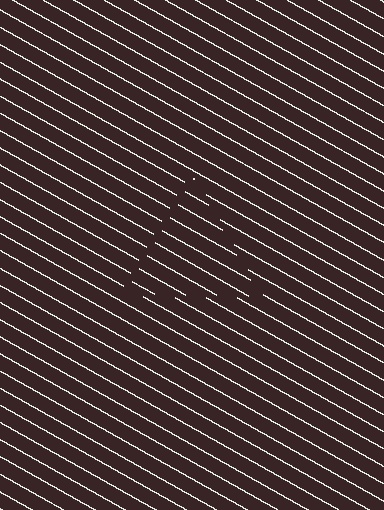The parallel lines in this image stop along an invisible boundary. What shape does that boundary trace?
An illusory triangle. The interior of the shape contains the same grating, shifted by half a period — the contour is defined by the phase discontinuity where line-ends from the inner and outer gratings abut.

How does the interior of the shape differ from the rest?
The interior of the shape contains the same grating, shifted by half a period — the contour is defined by the phase discontinuity where line-ends from the inner and outer gratings abut.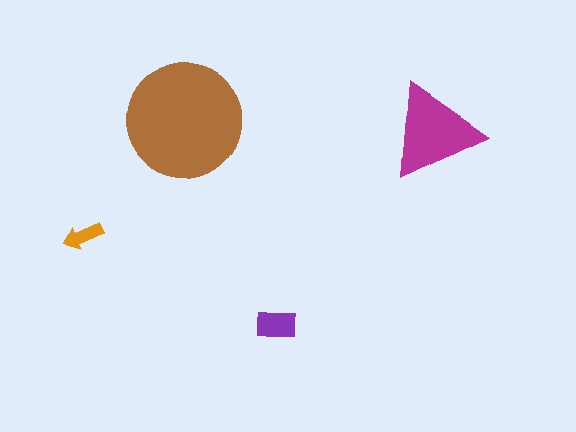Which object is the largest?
The brown circle.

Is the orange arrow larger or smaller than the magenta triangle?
Smaller.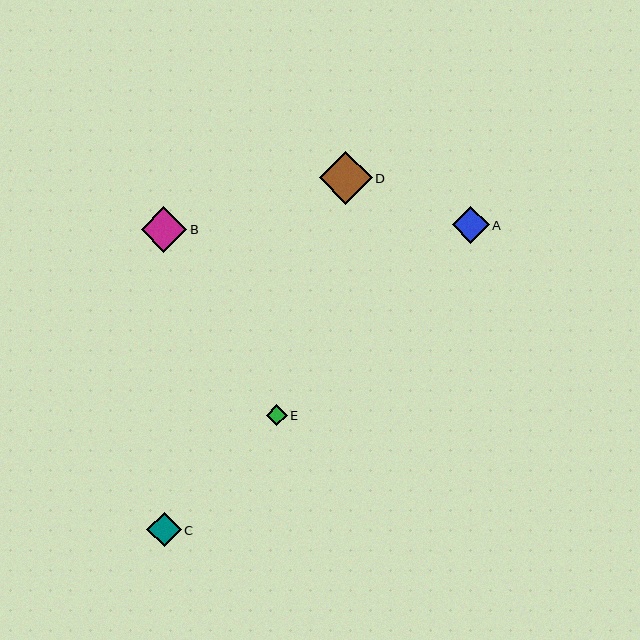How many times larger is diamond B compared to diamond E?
Diamond B is approximately 2.2 times the size of diamond E.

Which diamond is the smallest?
Diamond E is the smallest with a size of approximately 21 pixels.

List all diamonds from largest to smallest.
From largest to smallest: D, B, A, C, E.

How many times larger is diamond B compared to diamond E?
Diamond B is approximately 2.2 times the size of diamond E.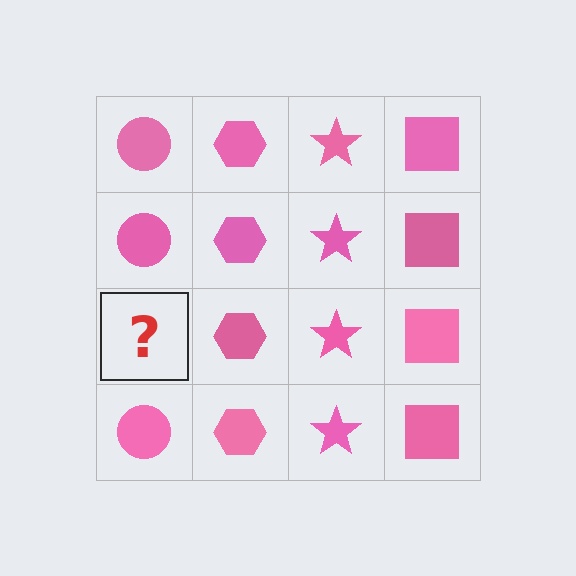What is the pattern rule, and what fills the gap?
The rule is that each column has a consistent shape. The gap should be filled with a pink circle.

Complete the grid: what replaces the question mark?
The question mark should be replaced with a pink circle.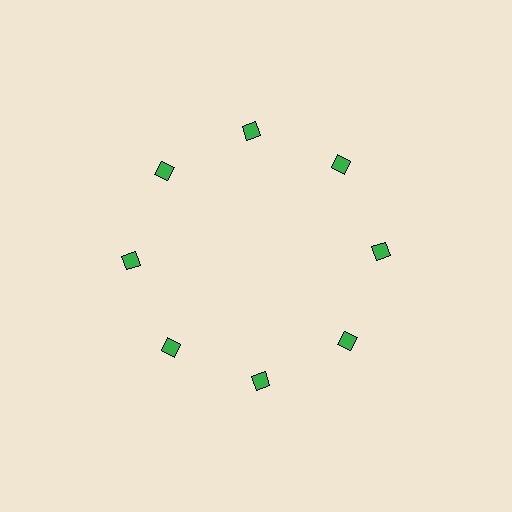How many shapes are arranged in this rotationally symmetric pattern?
There are 8 shapes, arranged in 8 groups of 1.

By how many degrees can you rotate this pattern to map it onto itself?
The pattern maps onto itself every 45 degrees of rotation.